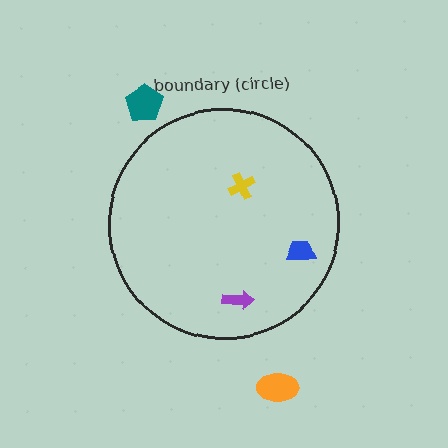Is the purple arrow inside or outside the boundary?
Inside.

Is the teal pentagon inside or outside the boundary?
Outside.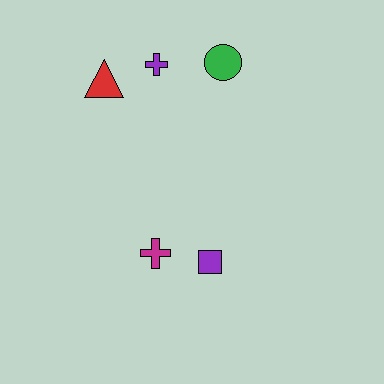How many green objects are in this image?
There is 1 green object.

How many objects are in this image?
There are 5 objects.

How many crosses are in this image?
There are 2 crosses.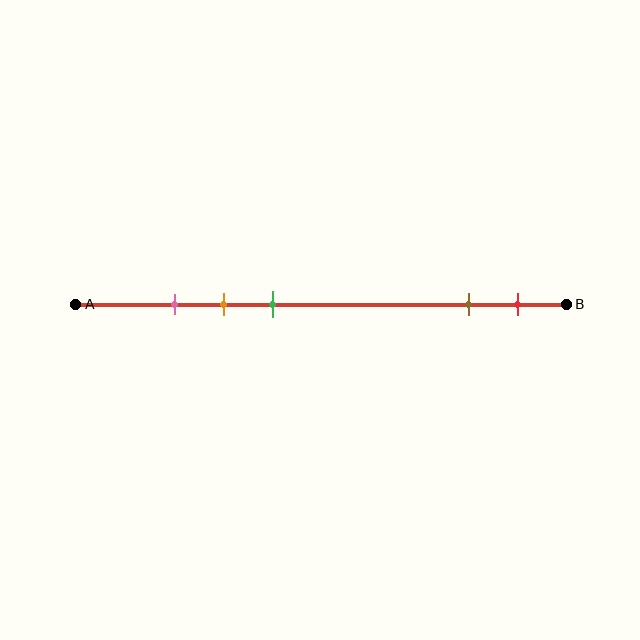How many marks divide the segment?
There are 5 marks dividing the segment.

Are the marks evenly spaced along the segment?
No, the marks are not evenly spaced.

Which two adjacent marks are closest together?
The pink and orange marks are the closest adjacent pair.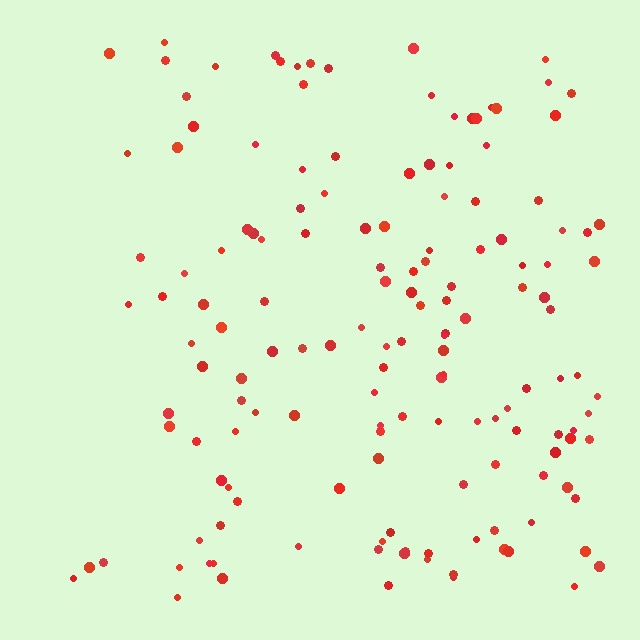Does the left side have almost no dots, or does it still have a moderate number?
Still a moderate number, just noticeably fewer than the right.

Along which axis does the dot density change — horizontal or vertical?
Horizontal.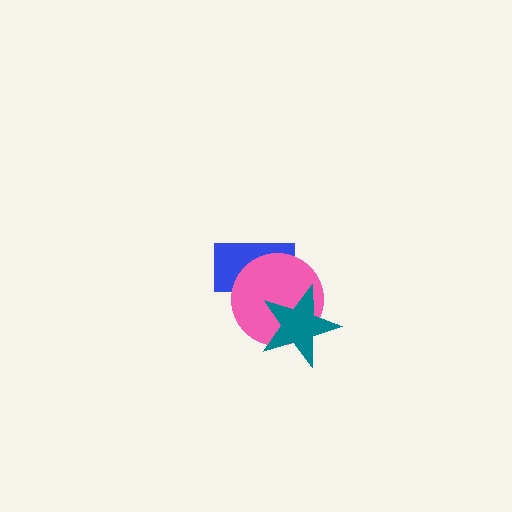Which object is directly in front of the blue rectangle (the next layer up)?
The pink circle is directly in front of the blue rectangle.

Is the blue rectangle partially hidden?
Yes, it is partially covered by another shape.